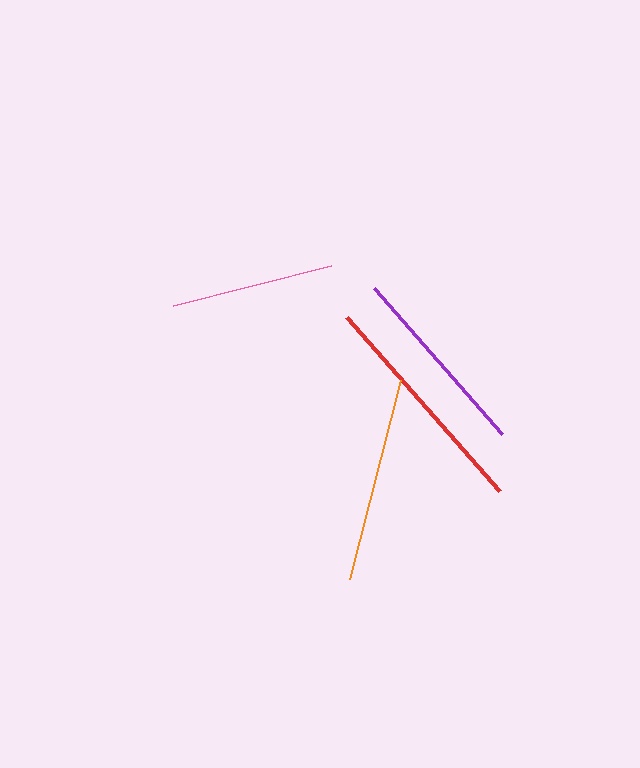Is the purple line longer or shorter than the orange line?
The orange line is longer than the purple line.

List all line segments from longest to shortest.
From longest to shortest: red, orange, purple, pink.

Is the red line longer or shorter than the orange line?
The red line is longer than the orange line.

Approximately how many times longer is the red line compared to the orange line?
The red line is approximately 1.1 times the length of the orange line.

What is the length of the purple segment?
The purple segment is approximately 194 pixels long.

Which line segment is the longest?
The red line is the longest at approximately 232 pixels.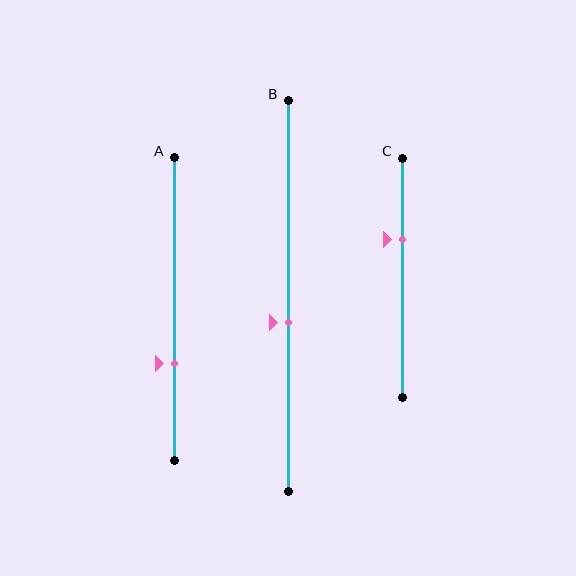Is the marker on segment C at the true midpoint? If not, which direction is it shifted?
No, the marker on segment C is shifted upward by about 16% of the segment length.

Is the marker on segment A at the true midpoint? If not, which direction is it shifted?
No, the marker on segment A is shifted downward by about 18% of the segment length.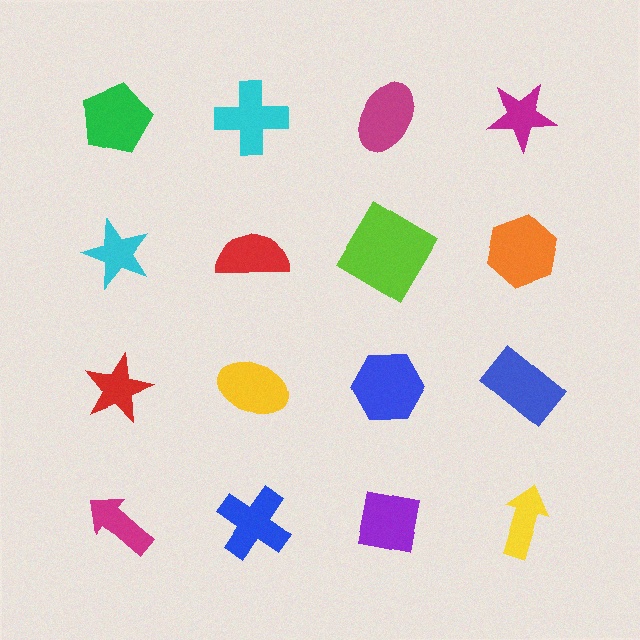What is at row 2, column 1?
A cyan star.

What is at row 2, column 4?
An orange hexagon.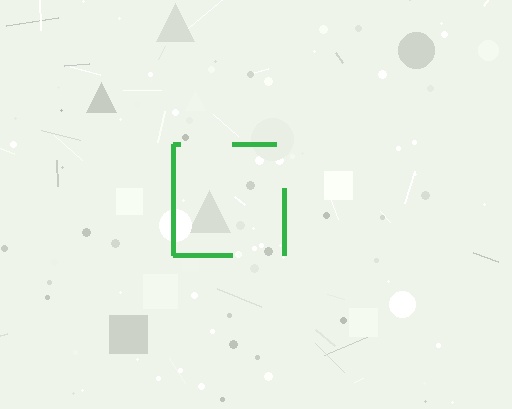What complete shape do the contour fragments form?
The contour fragments form a square.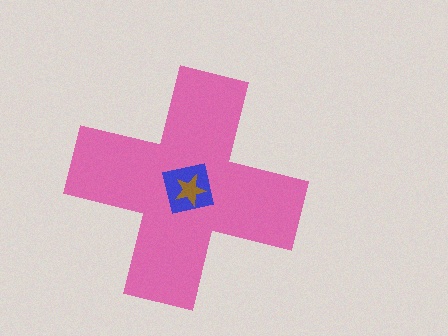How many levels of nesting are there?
3.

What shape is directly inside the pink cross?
The blue square.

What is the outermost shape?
The pink cross.